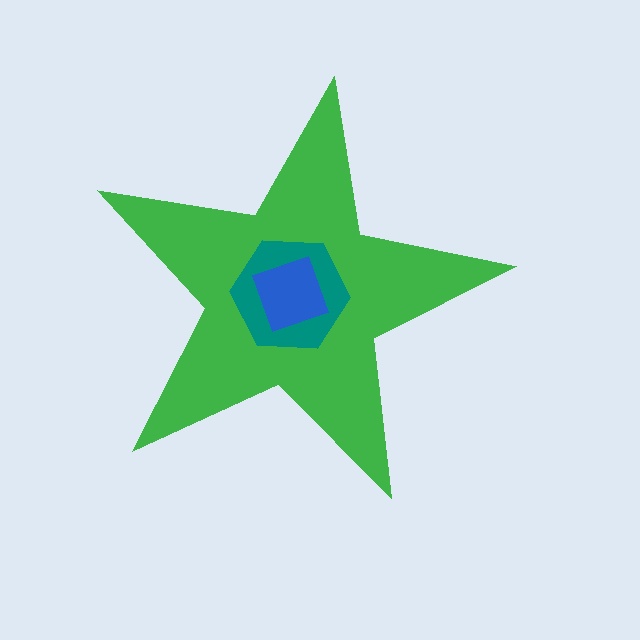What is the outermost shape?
The green star.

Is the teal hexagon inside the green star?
Yes.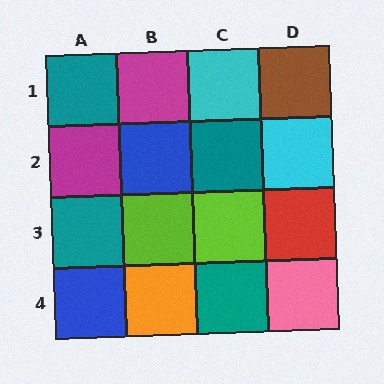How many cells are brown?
1 cell is brown.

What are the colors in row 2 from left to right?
Magenta, blue, teal, cyan.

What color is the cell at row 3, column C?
Lime.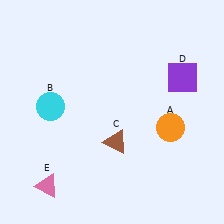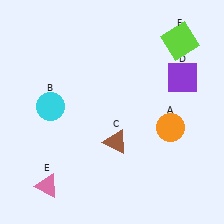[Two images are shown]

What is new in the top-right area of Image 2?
A lime square (F) was added in the top-right area of Image 2.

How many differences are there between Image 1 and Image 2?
There is 1 difference between the two images.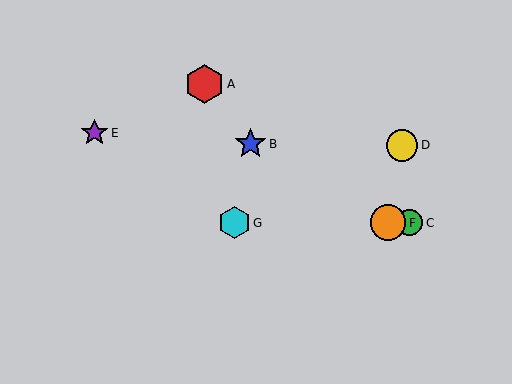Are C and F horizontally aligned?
Yes, both are at y≈223.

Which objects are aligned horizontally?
Objects C, F, G are aligned horizontally.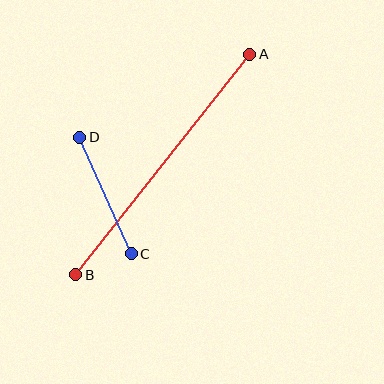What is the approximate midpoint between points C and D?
The midpoint is at approximately (105, 196) pixels.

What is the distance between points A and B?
The distance is approximately 281 pixels.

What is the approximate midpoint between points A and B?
The midpoint is at approximately (163, 164) pixels.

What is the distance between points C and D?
The distance is approximately 127 pixels.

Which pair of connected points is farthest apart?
Points A and B are farthest apart.